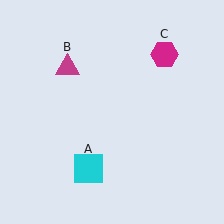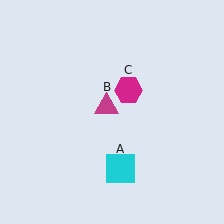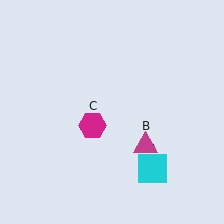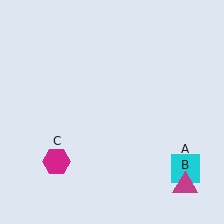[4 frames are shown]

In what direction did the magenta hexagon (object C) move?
The magenta hexagon (object C) moved down and to the left.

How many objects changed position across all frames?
3 objects changed position: cyan square (object A), magenta triangle (object B), magenta hexagon (object C).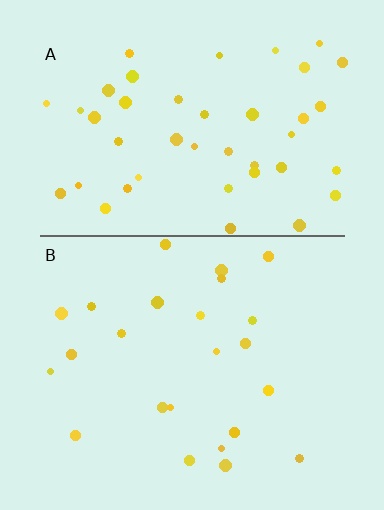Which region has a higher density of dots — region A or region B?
A (the top).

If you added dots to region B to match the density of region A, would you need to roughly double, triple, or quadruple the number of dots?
Approximately double.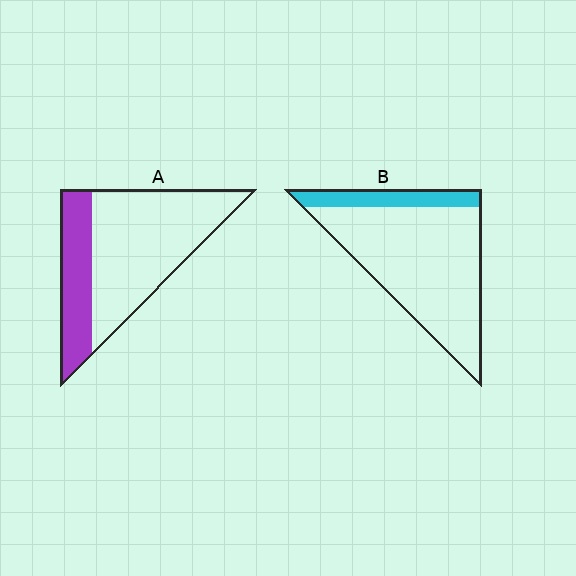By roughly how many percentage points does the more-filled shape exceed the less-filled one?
By roughly 10 percentage points (A over B).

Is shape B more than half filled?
No.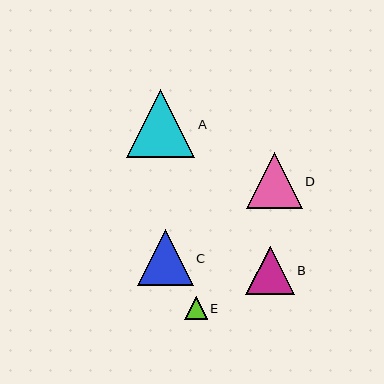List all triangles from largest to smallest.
From largest to smallest: A, D, C, B, E.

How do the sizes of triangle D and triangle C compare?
Triangle D and triangle C are approximately the same size.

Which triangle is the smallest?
Triangle E is the smallest with a size of approximately 23 pixels.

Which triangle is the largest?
Triangle A is the largest with a size of approximately 68 pixels.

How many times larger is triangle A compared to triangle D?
Triangle A is approximately 1.2 times the size of triangle D.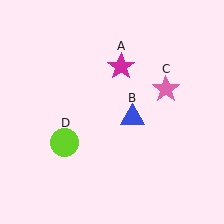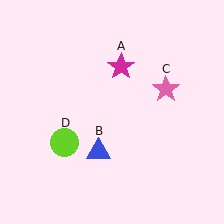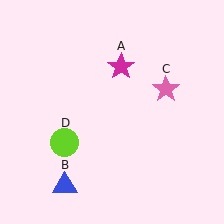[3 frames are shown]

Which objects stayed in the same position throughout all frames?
Magenta star (object A) and pink star (object C) and lime circle (object D) remained stationary.